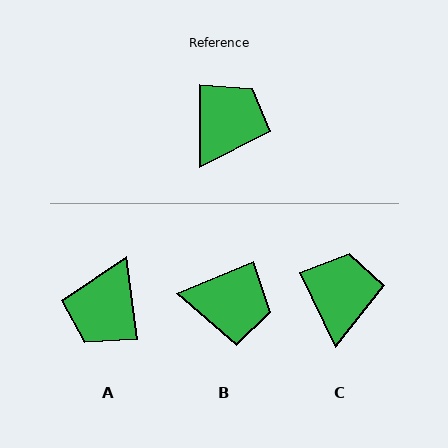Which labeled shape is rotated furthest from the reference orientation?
A, about 173 degrees away.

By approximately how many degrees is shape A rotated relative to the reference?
Approximately 173 degrees clockwise.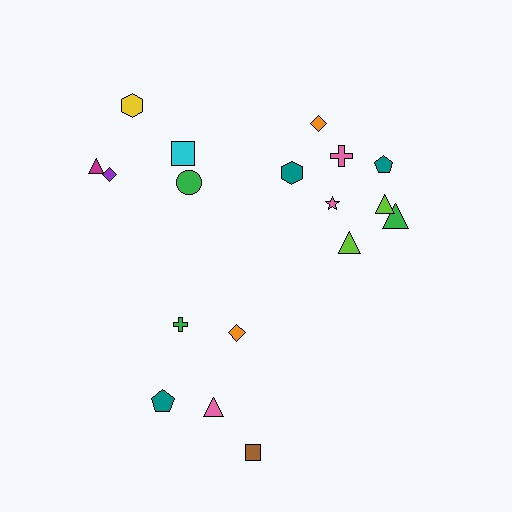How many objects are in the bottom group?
There are 5 objects.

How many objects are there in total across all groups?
There are 18 objects.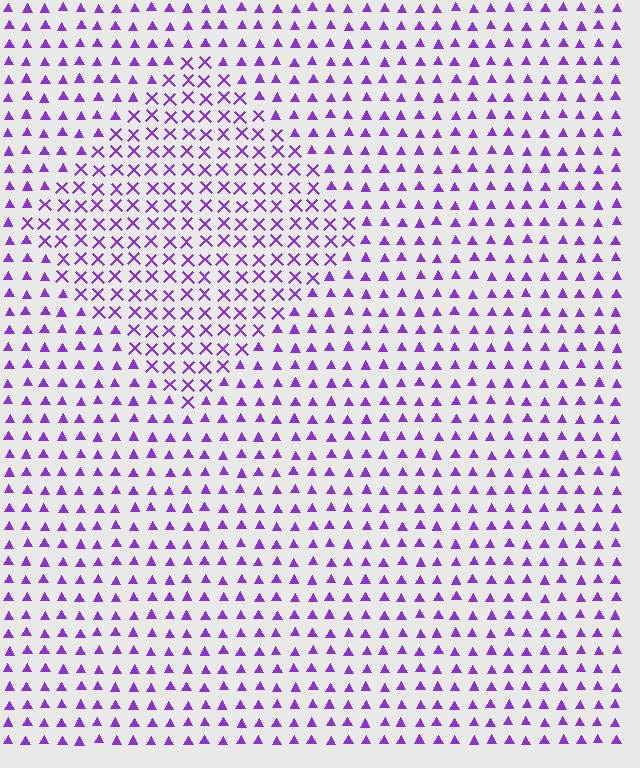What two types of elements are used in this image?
The image uses X marks inside the diamond region and triangles outside it.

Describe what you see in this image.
The image is filled with small purple elements arranged in a uniform grid. A diamond-shaped region contains X marks, while the surrounding area contains triangles. The boundary is defined purely by the change in element shape.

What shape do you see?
I see a diamond.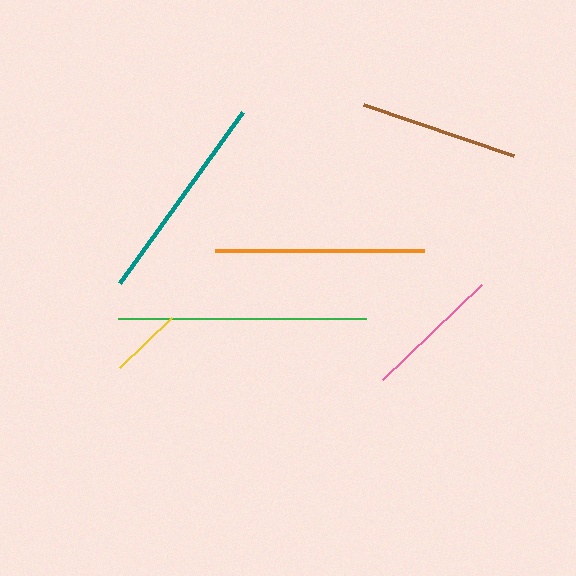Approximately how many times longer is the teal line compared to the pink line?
The teal line is approximately 1.5 times the length of the pink line.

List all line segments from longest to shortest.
From longest to shortest: green, teal, orange, brown, pink, yellow.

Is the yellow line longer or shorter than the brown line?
The brown line is longer than the yellow line.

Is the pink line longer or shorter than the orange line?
The orange line is longer than the pink line.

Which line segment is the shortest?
The yellow line is the shortest at approximately 73 pixels.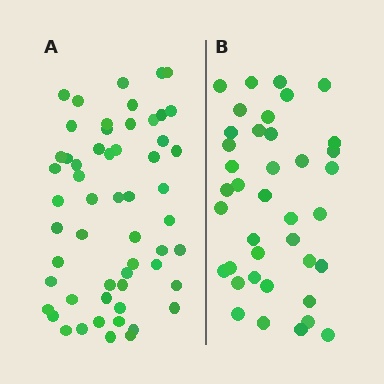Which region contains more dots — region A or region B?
Region A (the left region) has more dots.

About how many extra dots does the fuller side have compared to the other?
Region A has approximately 15 more dots than region B.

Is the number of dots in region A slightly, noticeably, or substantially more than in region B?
Region A has noticeably more, but not dramatically so. The ratio is roughly 1.4 to 1.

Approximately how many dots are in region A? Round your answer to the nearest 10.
About 60 dots. (The exact count is 56, which rounds to 60.)